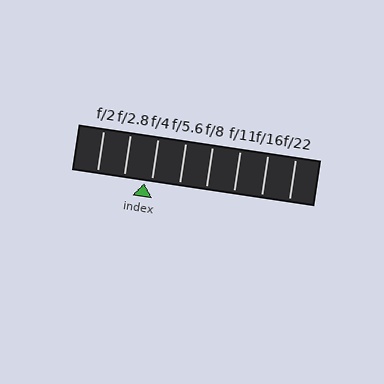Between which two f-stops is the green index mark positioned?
The index mark is between f/2.8 and f/4.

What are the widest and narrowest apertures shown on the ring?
The widest aperture shown is f/2 and the narrowest is f/22.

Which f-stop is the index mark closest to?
The index mark is closest to f/4.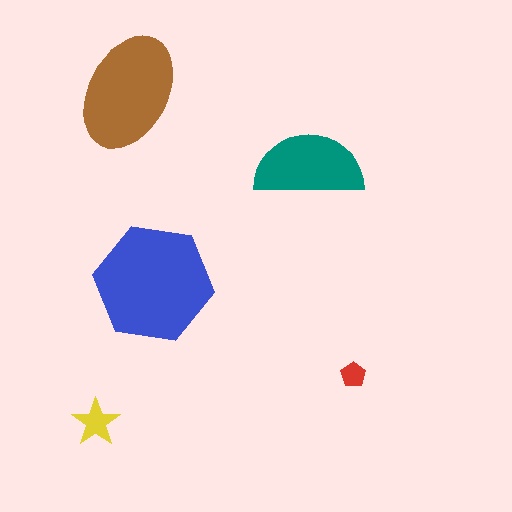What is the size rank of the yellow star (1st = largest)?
4th.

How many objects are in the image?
There are 5 objects in the image.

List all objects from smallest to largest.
The red pentagon, the yellow star, the teal semicircle, the brown ellipse, the blue hexagon.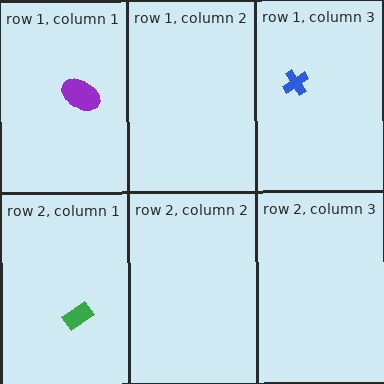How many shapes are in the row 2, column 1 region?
1.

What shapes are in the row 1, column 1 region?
The purple ellipse.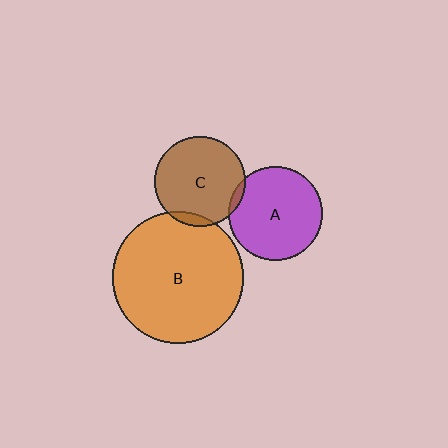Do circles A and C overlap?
Yes.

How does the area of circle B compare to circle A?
Approximately 2.0 times.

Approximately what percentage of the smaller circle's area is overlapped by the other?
Approximately 5%.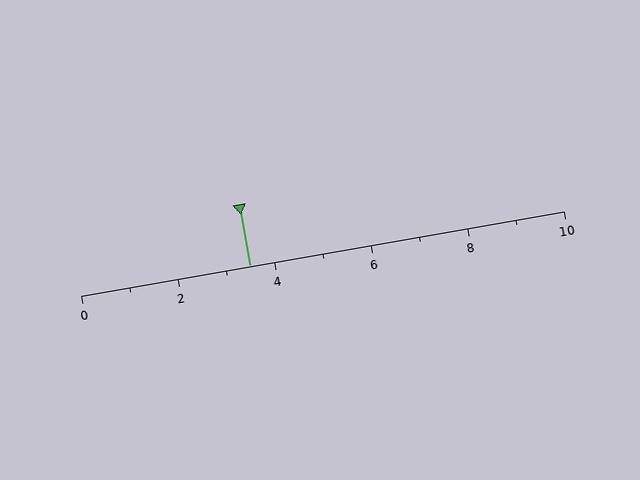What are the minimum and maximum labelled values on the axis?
The axis runs from 0 to 10.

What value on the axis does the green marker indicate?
The marker indicates approximately 3.5.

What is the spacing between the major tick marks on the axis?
The major ticks are spaced 2 apart.